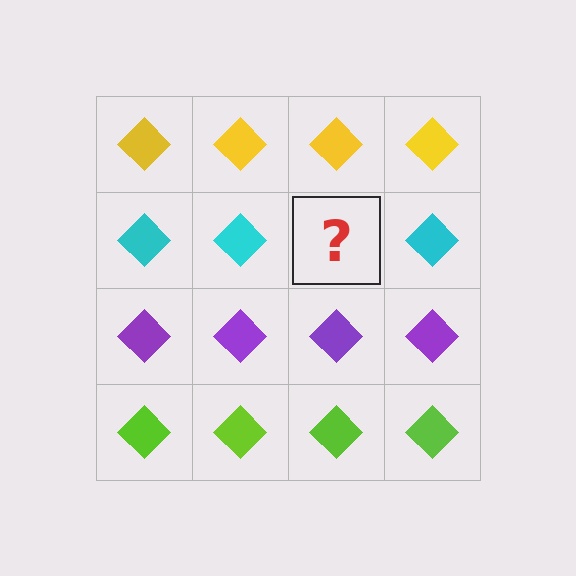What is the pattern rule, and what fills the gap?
The rule is that each row has a consistent color. The gap should be filled with a cyan diamond.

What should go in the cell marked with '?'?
The missing cell should contain a cyan diamond.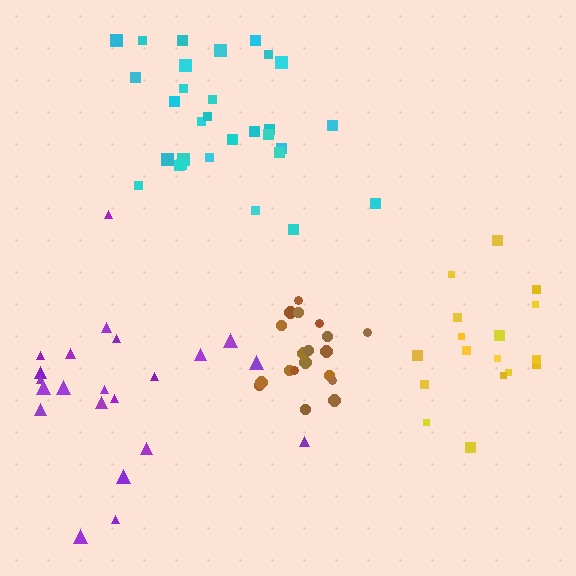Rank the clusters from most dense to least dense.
brown, cyan, yellow, purple.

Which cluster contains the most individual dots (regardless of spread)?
Cyan (30).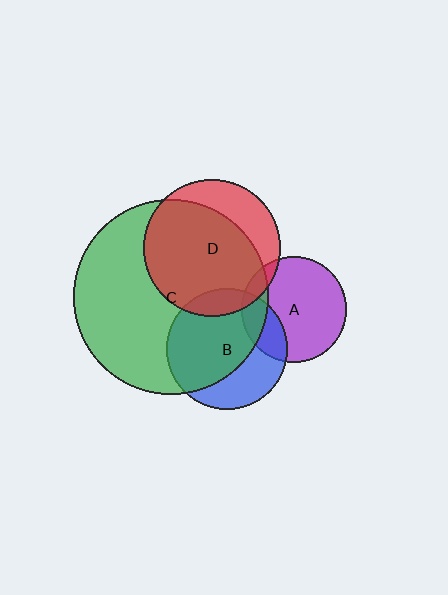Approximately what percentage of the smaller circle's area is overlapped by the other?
Approximately 15%.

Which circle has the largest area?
Circle C (green).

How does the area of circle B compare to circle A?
Approximately 1.3 times.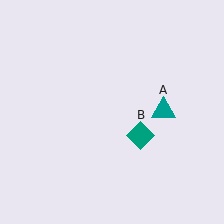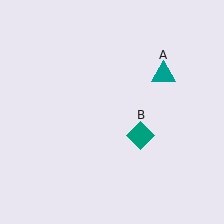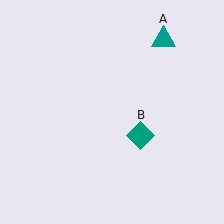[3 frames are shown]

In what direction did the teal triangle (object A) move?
The teal triangle (object A) moved up.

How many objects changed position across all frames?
1 object changed position: teal triangle (object A).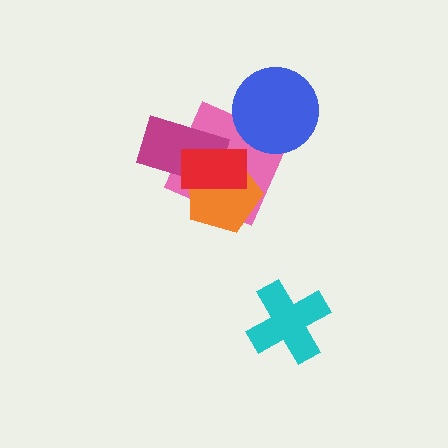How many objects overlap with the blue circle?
1 object overlaps with the blue circle.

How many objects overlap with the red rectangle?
3 objects overlap with the red rectangle.